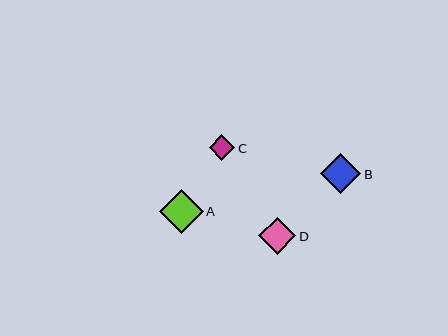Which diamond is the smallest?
Diamond C is the smallest with a size of approximately 25 pixels.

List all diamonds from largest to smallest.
From largest to smallest: A, B, D, C.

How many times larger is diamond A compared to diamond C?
Diamond A is approximately 1.7 times the size of diamond C.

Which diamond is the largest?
Diamond A is the largest with a size of approximately 44 pixels.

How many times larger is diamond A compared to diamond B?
Diamond A is approximately 1.1 times the size of diamond B.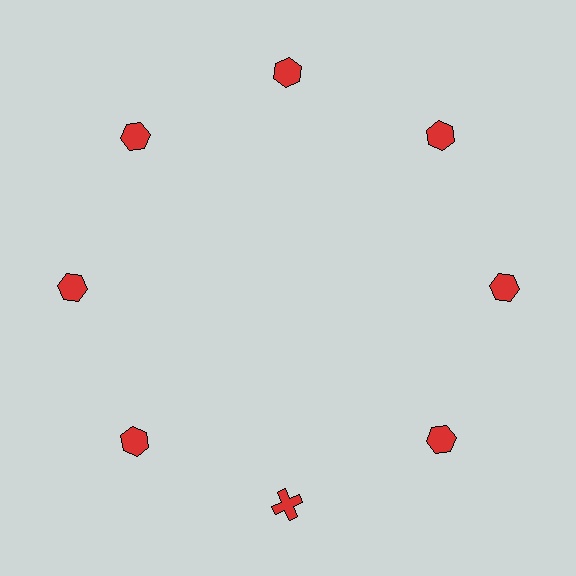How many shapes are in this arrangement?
There are 8 shapes arranged in a ring pattern.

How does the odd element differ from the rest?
It has a different shape: cross instead of hexagon.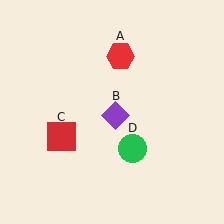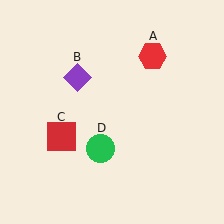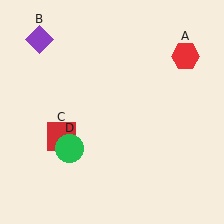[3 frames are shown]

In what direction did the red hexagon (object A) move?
The red hexagon (object A) moved right.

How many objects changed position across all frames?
3 objects changed position: red hexagon (object A), purple diamond (object B), green circle (object D).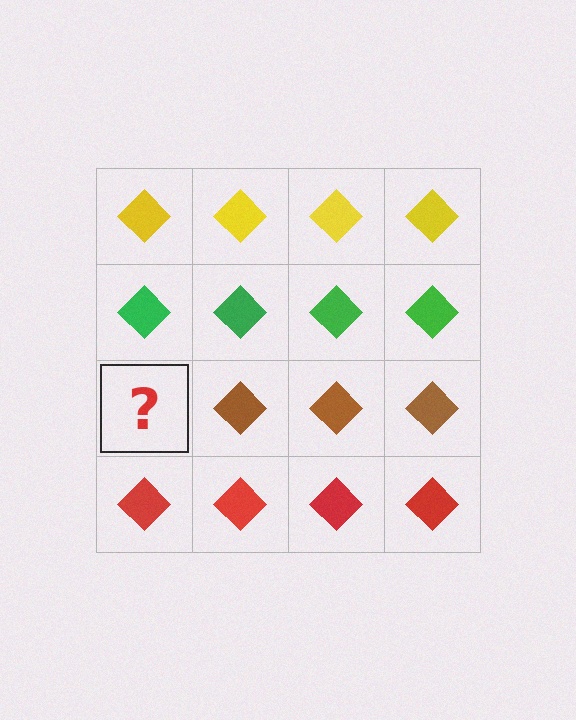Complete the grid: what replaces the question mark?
The question mark should be replaced with a brown diamond.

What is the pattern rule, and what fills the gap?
The rule is that each row has a consistent color. The gap should be filled with a brown diamond.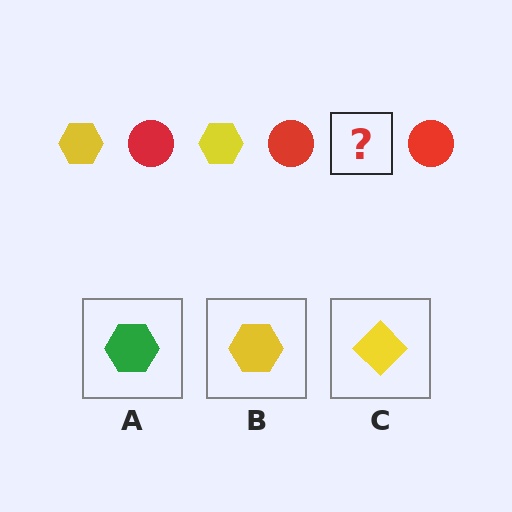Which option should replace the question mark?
Option B.